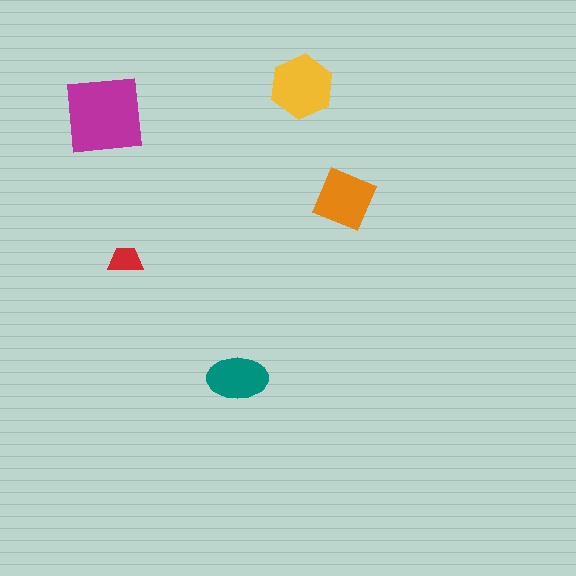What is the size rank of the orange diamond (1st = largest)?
3rd.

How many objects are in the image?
There are 5 objects in the image.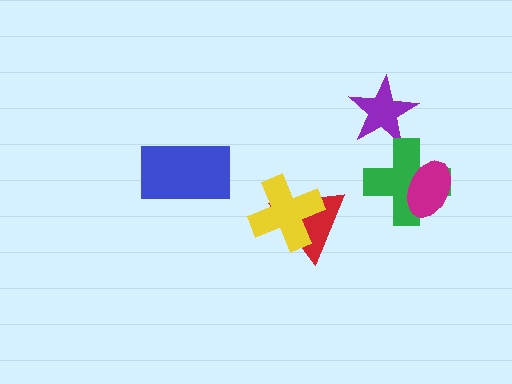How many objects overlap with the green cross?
1 object overlaps with the green cross.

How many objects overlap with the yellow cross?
1 object overlaps with the yellow cross.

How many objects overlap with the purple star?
0 objects overlap with the purple star.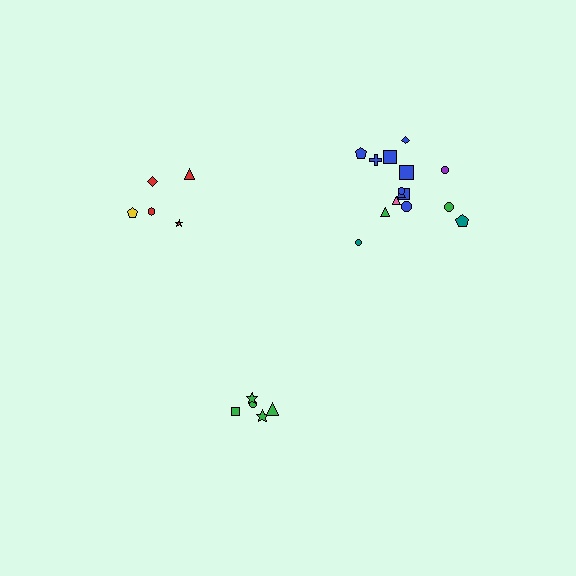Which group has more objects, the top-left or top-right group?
The top-right group.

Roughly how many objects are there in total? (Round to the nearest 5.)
Roughly 25 objects in total.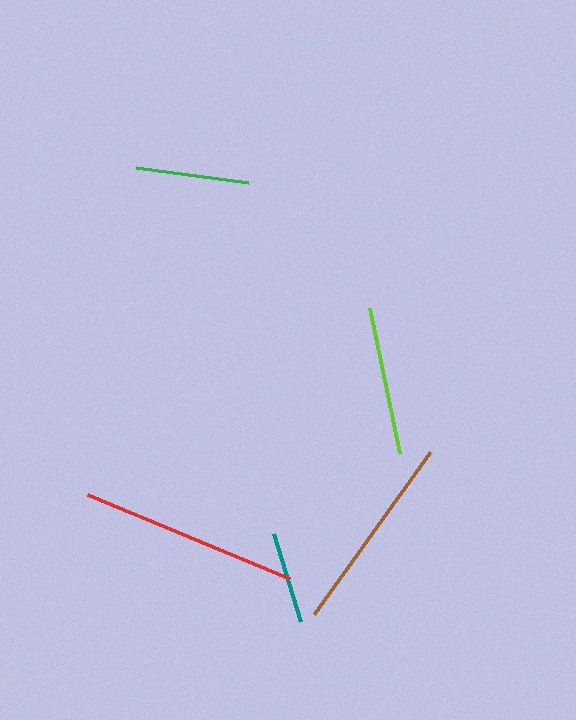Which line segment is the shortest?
The teal line is the shortest at approximately 92 pixels.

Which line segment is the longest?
The red line is the longest at approximately 218 pixels.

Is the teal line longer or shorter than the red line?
The red line is longer than the teal line.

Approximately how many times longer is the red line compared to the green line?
The red line is approximately 1.9 times the length of the green line.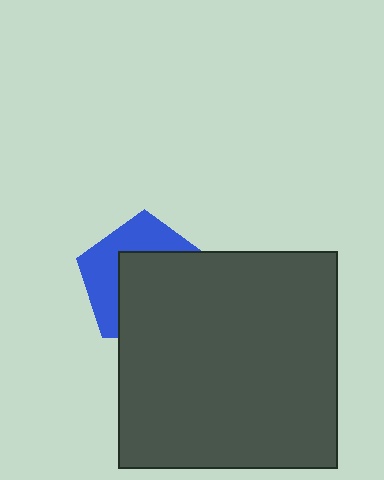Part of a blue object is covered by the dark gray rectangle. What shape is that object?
It is a pentagon.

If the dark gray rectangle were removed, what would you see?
You would see the complete blue pentagon.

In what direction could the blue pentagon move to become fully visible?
The blue pentagon could move toward the upper-left. That would shift it out from behind the dark gray rectangle entirely.